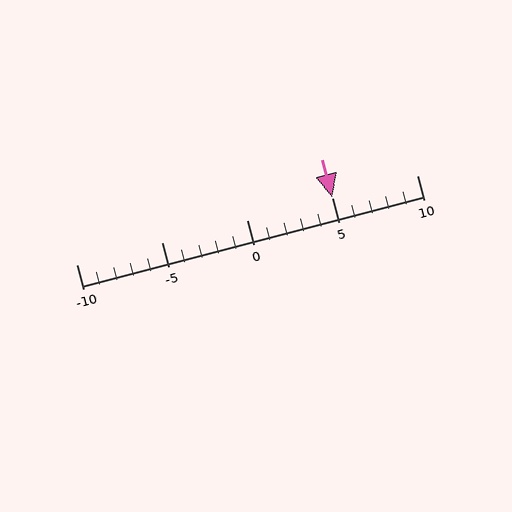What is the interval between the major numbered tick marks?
The major tick marks are spaced 5 units apart.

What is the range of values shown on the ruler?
The ruler shows values from -10 to 10.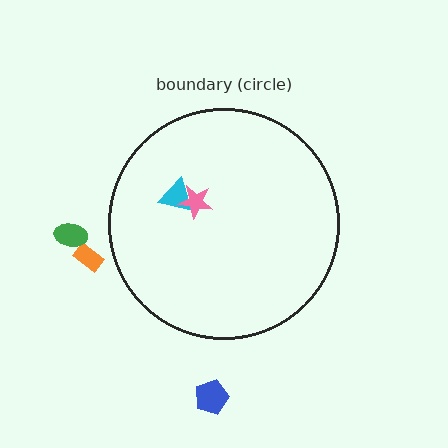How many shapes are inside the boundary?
2 inside, 3 outside.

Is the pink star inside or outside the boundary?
Inside.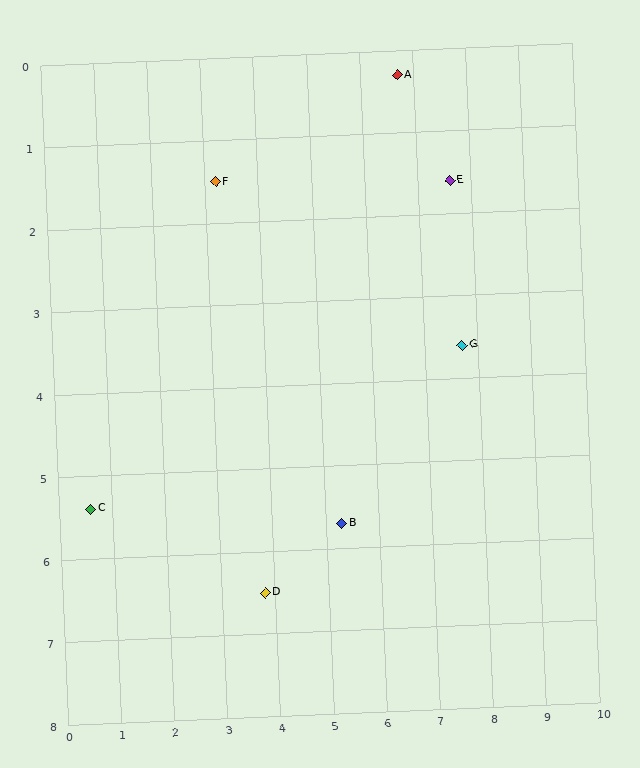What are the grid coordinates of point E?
Point E is at approximately (7.6, 1.6).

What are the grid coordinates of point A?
Point A is at approximately (6.7, 0.3).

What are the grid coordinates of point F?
Point F is at approximately (3.2, 1.5).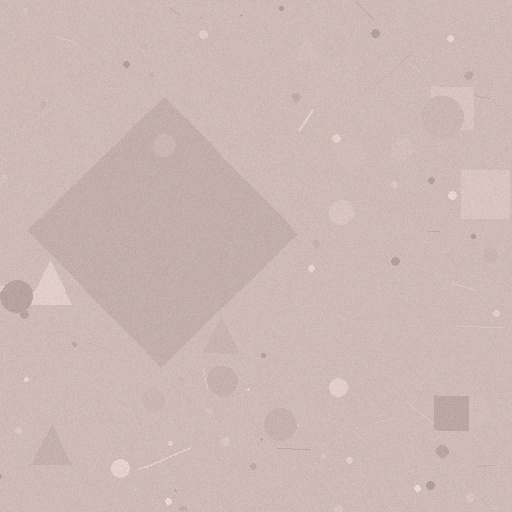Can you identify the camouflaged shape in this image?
The camouflaged shape is a diamond.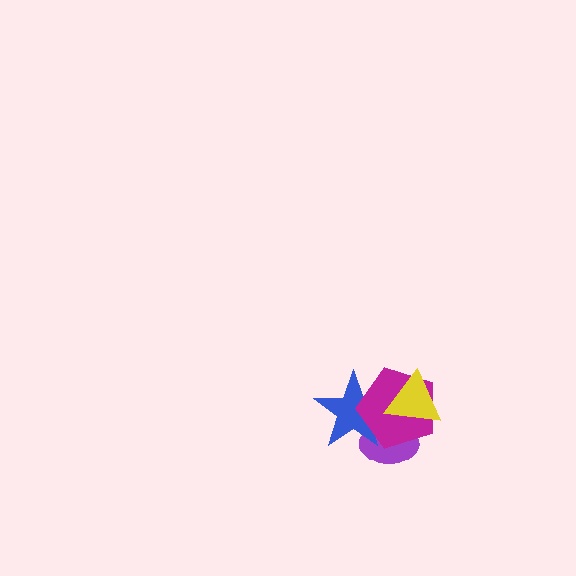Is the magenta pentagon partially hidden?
Yes, it is partially covered by another shape.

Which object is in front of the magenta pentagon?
The yellow triangle is in front of the magenta pentagon.